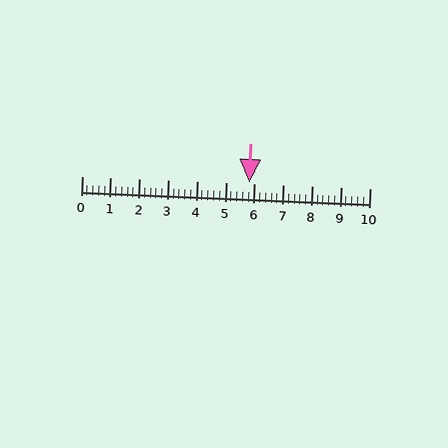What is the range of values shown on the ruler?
The ruler shows values from 0 to 10.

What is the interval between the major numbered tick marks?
The major tick marks are spaced 1 units apart.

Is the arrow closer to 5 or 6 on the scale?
The arrow is closer to 6.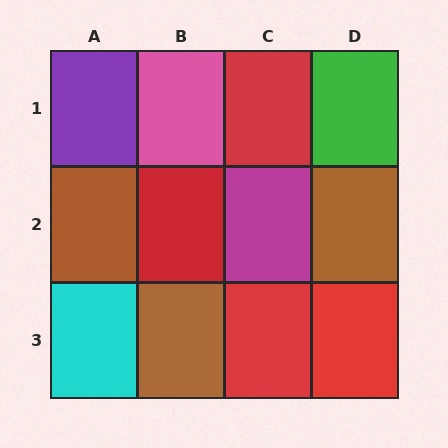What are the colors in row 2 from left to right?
Brown, red, magenta, brown.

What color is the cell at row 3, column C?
Red.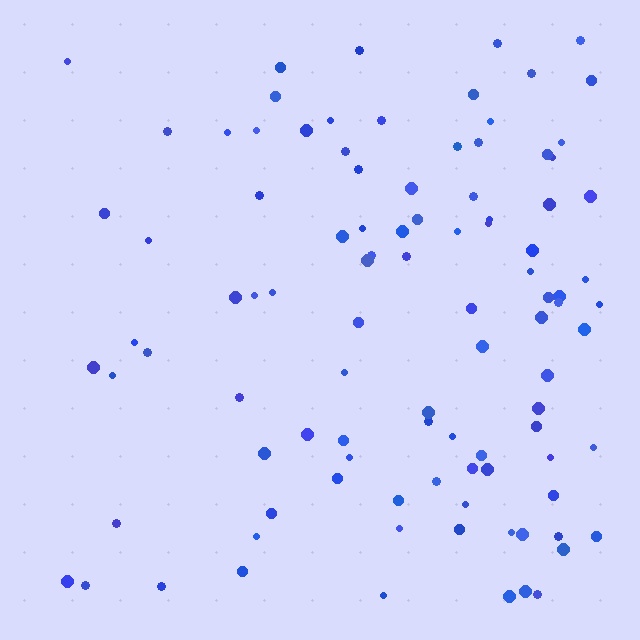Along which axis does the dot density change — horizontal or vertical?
Horizontal.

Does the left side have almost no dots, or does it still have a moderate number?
Still a moderate number, just noticeably fewer than the right.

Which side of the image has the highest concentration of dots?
The right.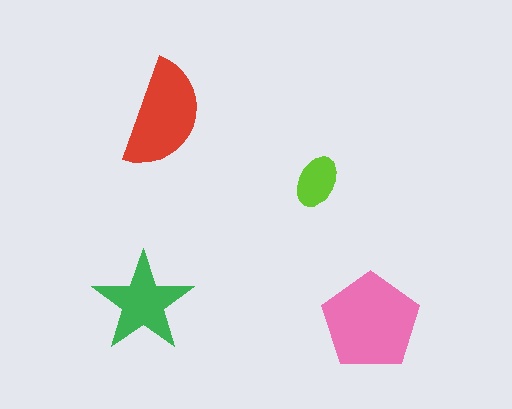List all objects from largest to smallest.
The pink pentagon, the red semicircle, the green star, the lime ellipse.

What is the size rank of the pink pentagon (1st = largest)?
1st.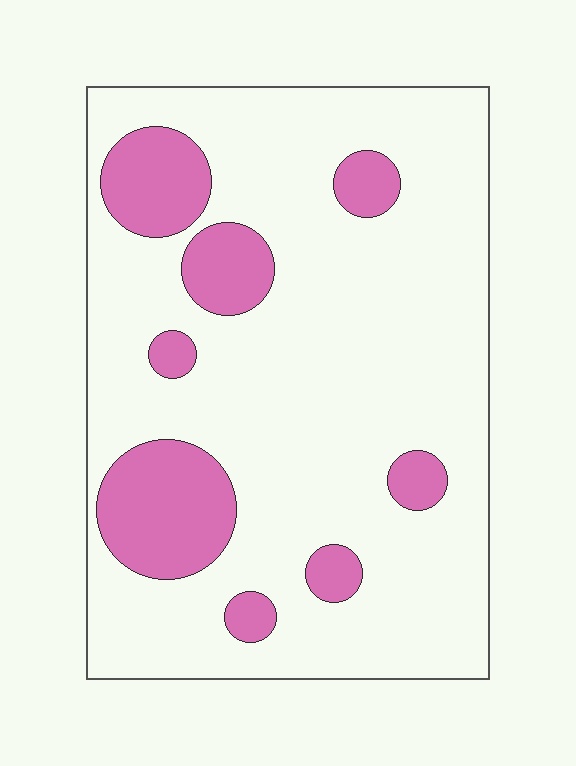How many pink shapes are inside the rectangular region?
8.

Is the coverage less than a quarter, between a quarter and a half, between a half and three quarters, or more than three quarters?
Less than a quarter.